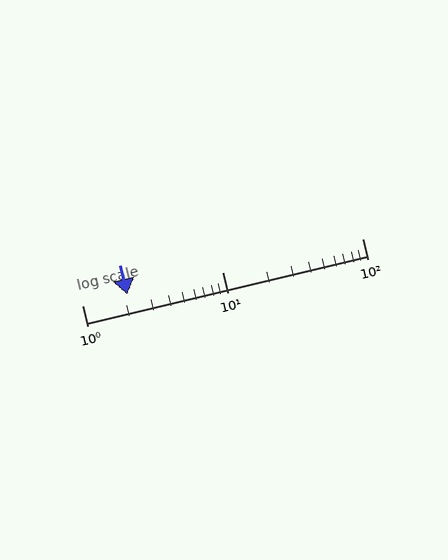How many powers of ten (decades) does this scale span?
The scale spans 2 decades, from 1 to 100.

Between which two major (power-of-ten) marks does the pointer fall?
The pointer is between 1 and 10.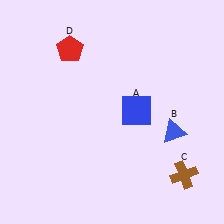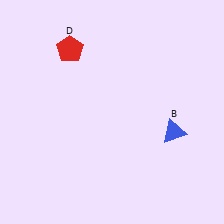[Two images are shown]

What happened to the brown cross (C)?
The brown cross (C) was removed in Image 2. It was in the bottom-right area of Image 1.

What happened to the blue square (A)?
The blue square (A) was removed in Image 2. It was in the top-right area of Image 1.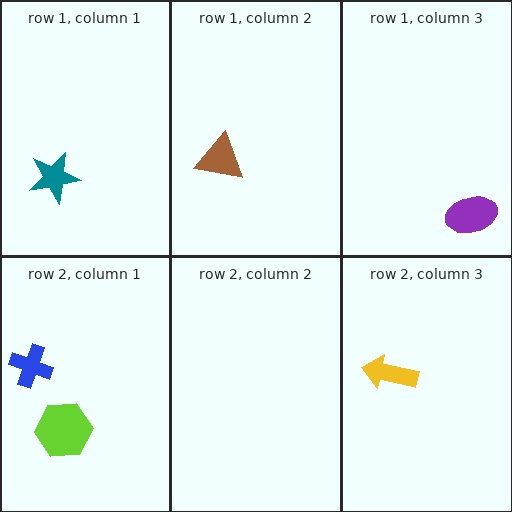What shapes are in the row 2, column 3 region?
The yellow arrow.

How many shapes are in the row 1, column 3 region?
1.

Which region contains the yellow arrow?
The row 2, column 3 region.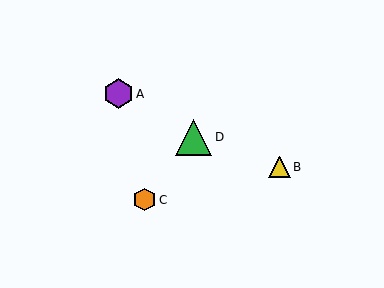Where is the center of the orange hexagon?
The center of the orange hexagon is at (145, 200).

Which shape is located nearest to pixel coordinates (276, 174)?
The yellow triangle (labeled B) at (280, 167) is nearest to that location.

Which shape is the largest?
The green triangle (labeled D) is the largest.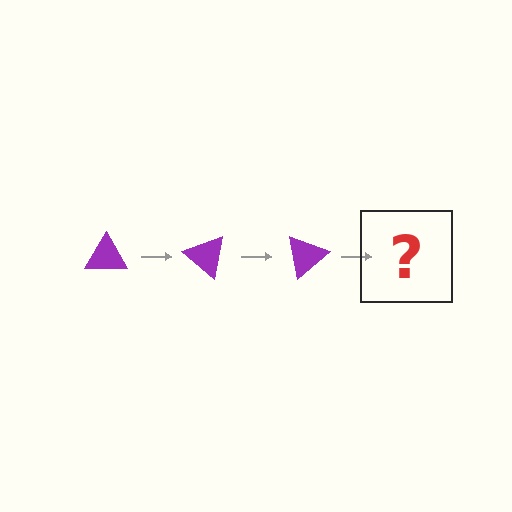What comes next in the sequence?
The next element should be a purple triangle rotated 120 degrees.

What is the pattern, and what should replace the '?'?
The pattern is that the triangle rotates 40 degrees each step. The '?' should be a purple triangle rotated 120 degrees.